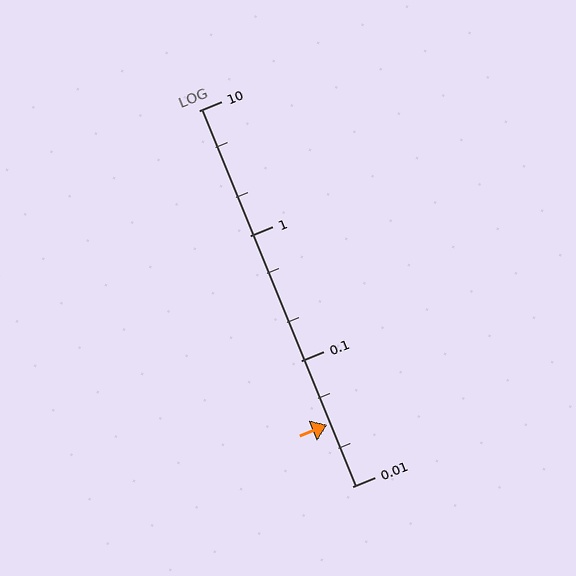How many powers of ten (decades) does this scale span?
The scale spans 3 decades, from 0.01 to 10.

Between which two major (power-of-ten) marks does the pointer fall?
The pointer is between 0.01 and 0.1.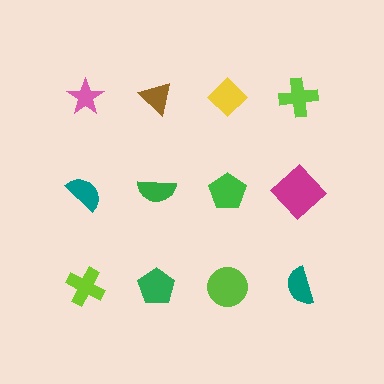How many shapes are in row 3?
4 shapes.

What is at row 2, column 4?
A magenta diamond.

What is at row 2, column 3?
A green pentagon.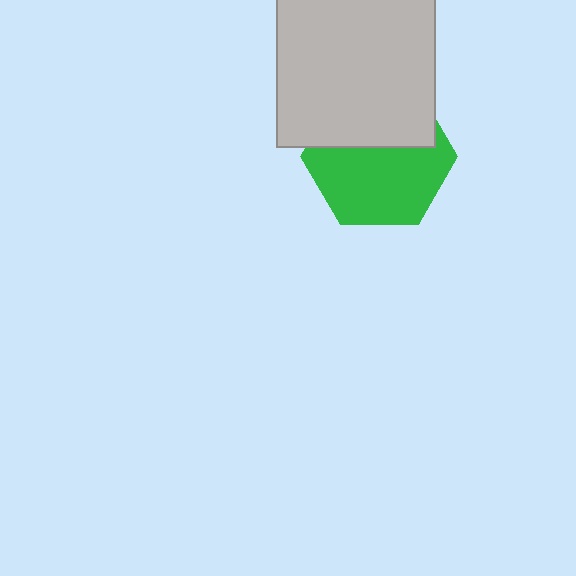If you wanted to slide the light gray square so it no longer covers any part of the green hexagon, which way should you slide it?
Slide it up — that is the most direct way to separate the two shapes.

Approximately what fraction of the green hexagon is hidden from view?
Roughly 39% of the green hexagon is hidden behind the light gray square.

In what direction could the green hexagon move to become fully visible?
The green hexagon could move down. That would shift it out from behind the light gray square entirely.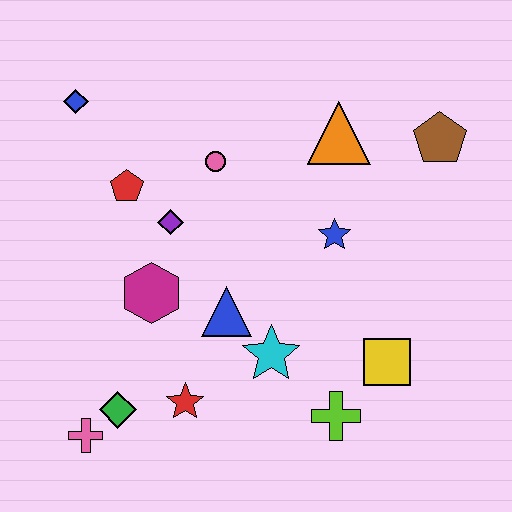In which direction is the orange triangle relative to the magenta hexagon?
The orange triangle is to the right of the magenta hexagon.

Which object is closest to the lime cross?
The yellow square is closest to the lime cross.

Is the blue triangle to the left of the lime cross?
Yes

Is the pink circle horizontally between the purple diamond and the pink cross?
No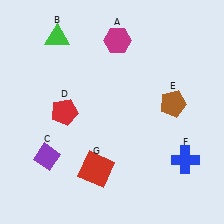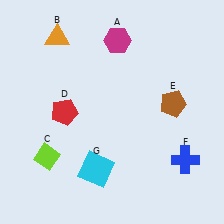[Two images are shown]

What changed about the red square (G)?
In Image 1, G is red. In Image 2, it changed to cyan.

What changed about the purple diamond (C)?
In Image 1, C is purple. In Image 2, it changed to lime.